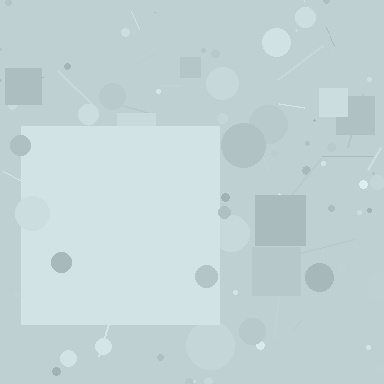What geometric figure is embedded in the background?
A square is embedded in the background.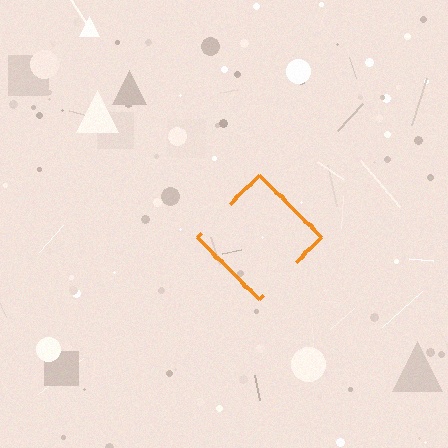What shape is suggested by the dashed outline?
The dashed outline suggests a diamond.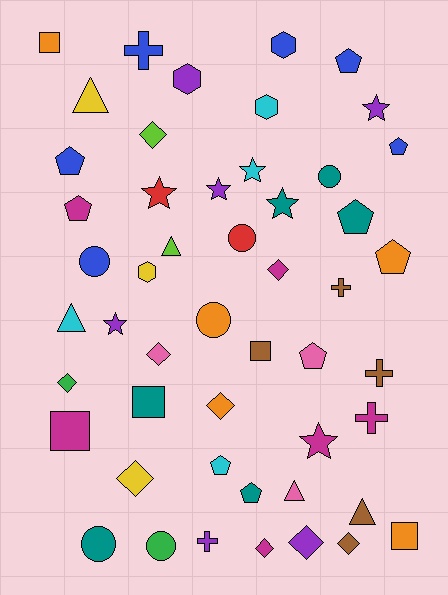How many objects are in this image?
There are 50 objects.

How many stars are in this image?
There are 7 stars.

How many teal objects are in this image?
There are 6 teal objects.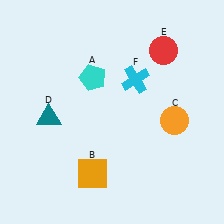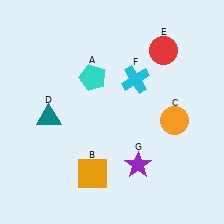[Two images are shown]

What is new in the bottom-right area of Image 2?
A purple star (G) was added in the bottom-right area of Image 2.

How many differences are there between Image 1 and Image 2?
There is 1 difference between the two images.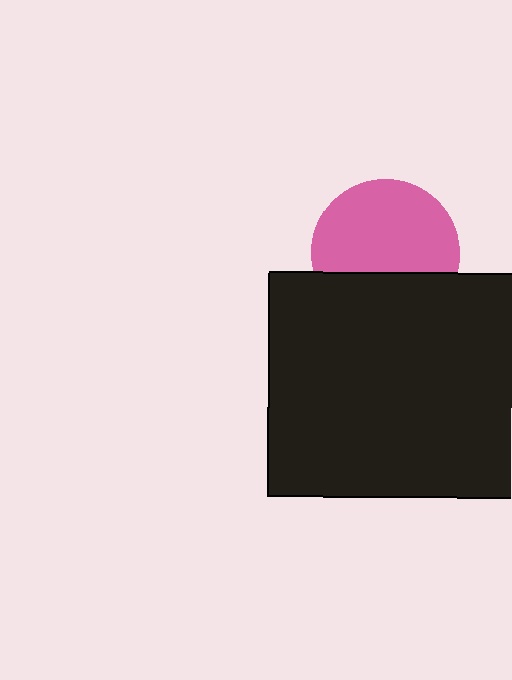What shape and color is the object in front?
The object in front is a black rectangle.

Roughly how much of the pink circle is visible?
Most of it is visible (roughly 66%).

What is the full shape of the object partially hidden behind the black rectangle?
The partially hidden object is a pink circle.